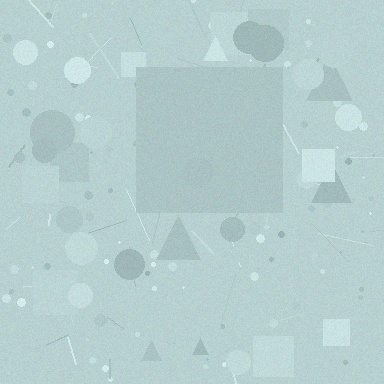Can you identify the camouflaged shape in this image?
The camouflaged shape is a square.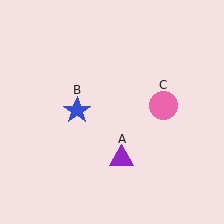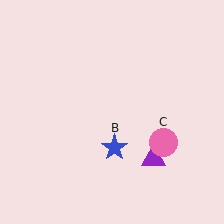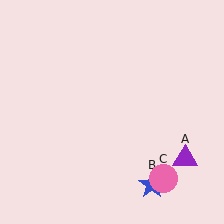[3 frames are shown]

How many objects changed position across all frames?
3 objects changed position: purple triangle (object A), blue star (object B), pink circle (object C).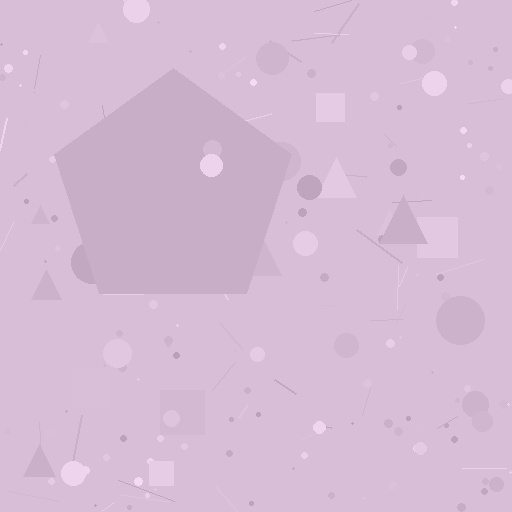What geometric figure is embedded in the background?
A pentagon is embedded in the background.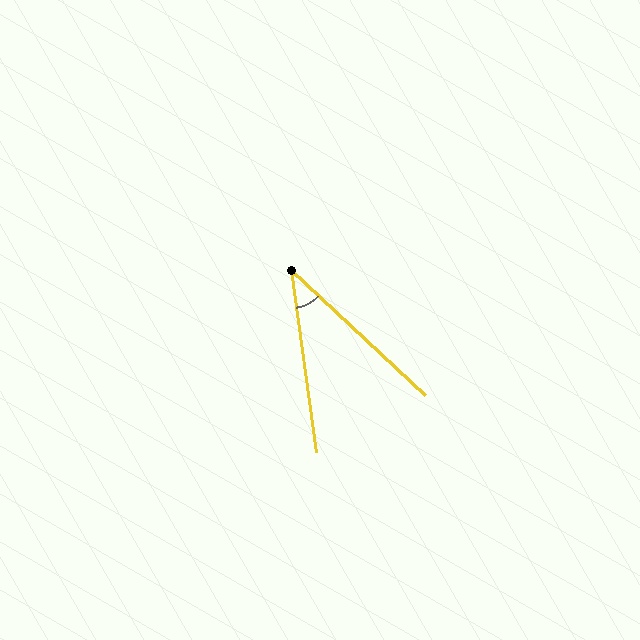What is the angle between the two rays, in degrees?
Approximately 39 degrees.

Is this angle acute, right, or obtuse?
It is acute.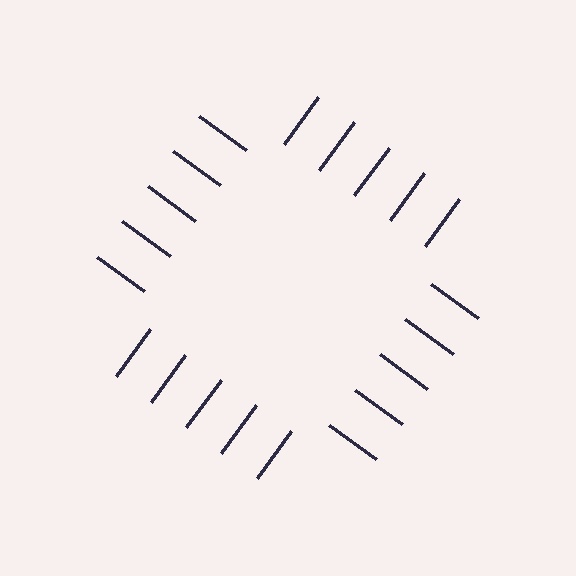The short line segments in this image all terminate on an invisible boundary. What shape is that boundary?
An illusory square — the line segments terminate on its edges but no continuous stroke is drawn.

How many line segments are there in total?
20 — 5 along each of the 4 edges.